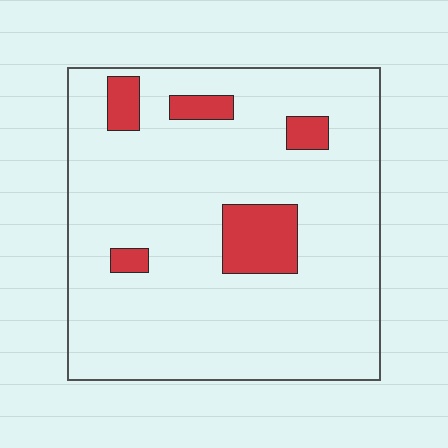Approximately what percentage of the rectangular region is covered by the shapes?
Approximately 10%.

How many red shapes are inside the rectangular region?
5.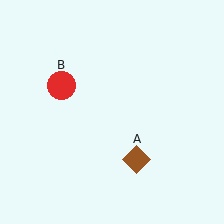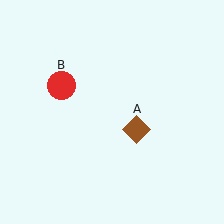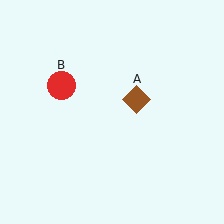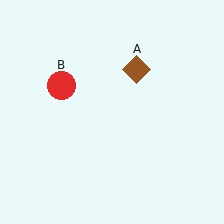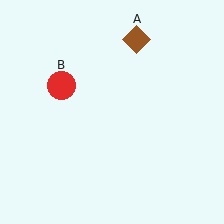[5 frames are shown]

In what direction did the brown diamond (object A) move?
The brown diamond (object A) moved up.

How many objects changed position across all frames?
1 object changed position: brown diamond (object A).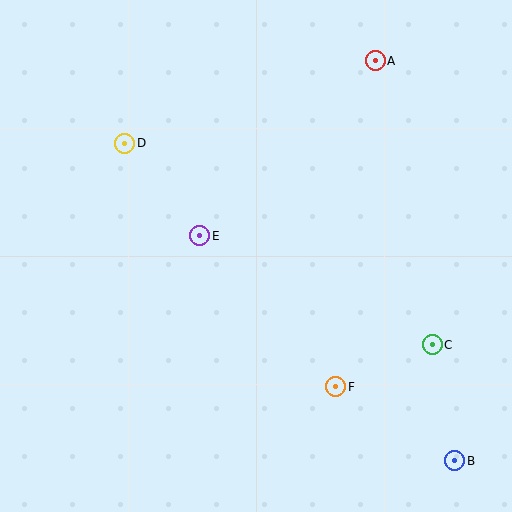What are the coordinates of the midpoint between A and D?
The midpoint between A and D is at (250, 102).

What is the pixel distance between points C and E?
The distance between C and E is 257 pixels.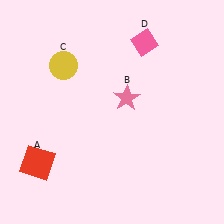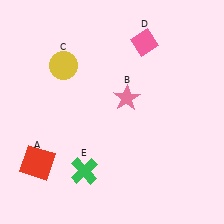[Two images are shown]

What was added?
A green cross (E) was added in Image 2.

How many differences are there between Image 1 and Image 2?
There is 1 difference between the two images.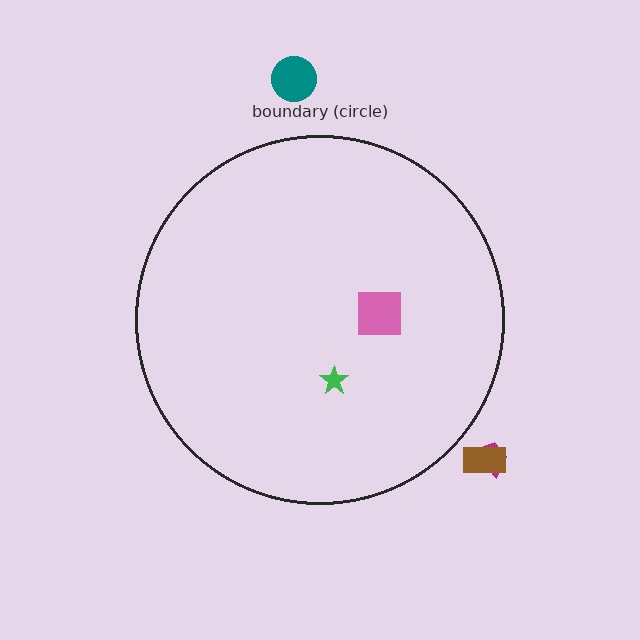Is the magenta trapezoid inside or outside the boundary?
Outside.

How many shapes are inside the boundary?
2 inside, 3 outside.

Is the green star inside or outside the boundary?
Inside.